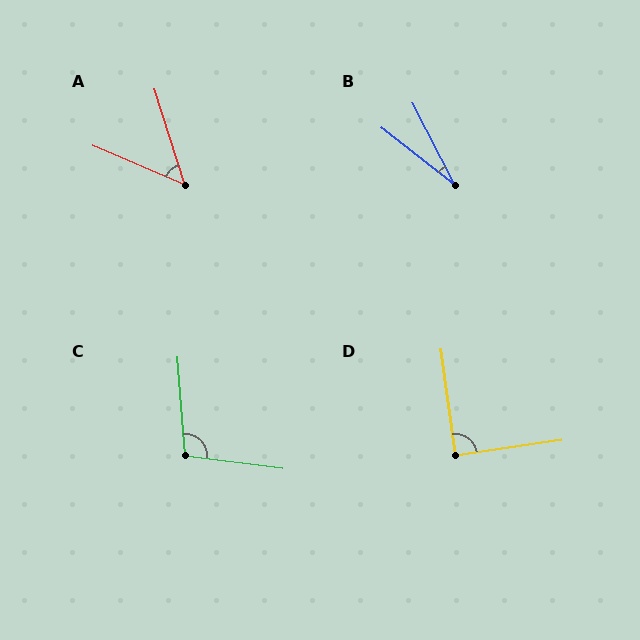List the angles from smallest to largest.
B (25°), A (49°), D (90°), C (102°).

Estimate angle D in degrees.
Approximately 90 degrees.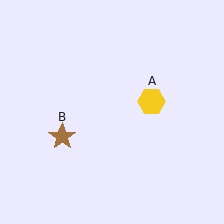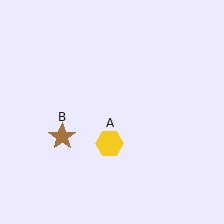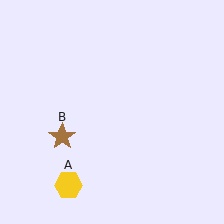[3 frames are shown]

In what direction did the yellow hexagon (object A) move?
The yellow hexagon (object A) moved down and to the left.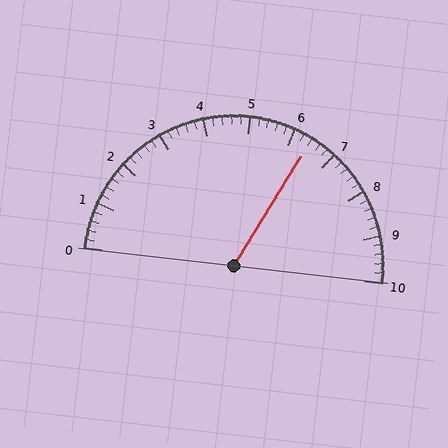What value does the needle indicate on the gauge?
The needle indicates approximately 6.4.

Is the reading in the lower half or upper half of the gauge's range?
The reading is in the upper half of the range (0 to 10).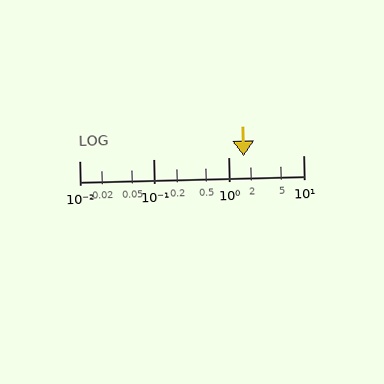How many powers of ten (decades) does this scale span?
The scale spans 3 decades, from 0.01 to 10.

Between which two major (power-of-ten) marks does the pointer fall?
The pointer is between 1 and 10.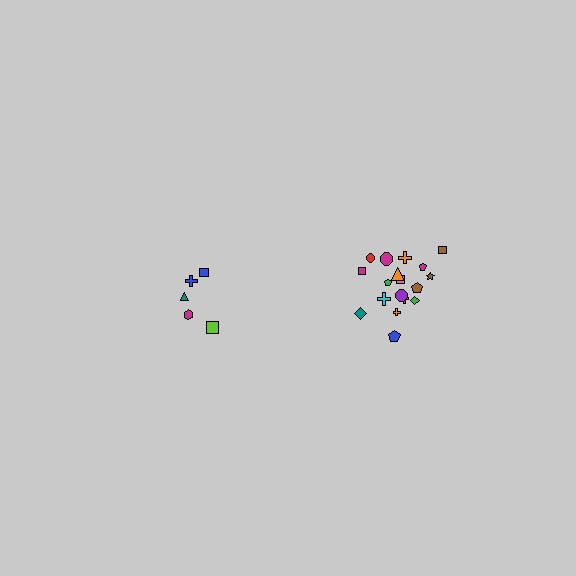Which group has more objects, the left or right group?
The right group.